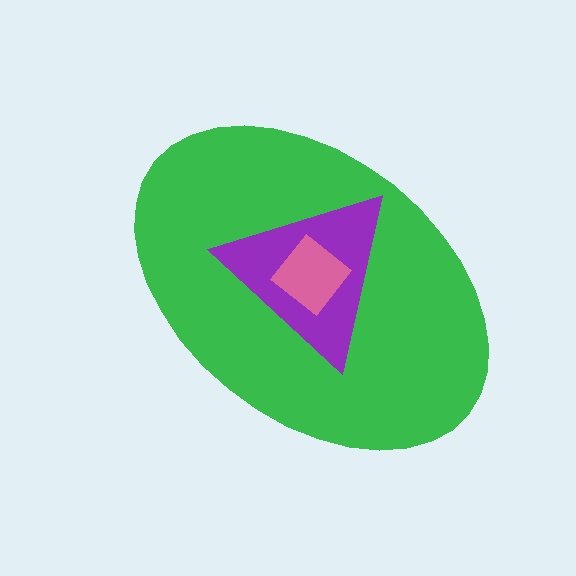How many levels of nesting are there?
3.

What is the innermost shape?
The pink diamond.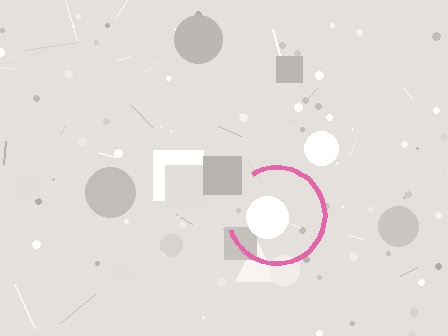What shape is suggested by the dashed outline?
The dashed outline suggests a circle.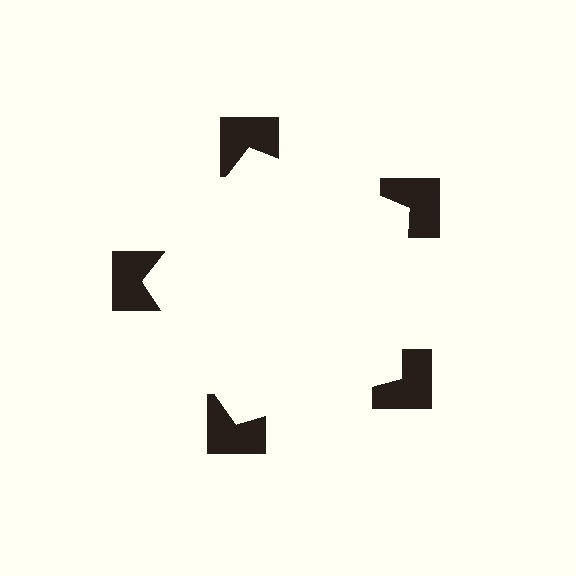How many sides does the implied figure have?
5 sides.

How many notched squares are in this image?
There are 5 — one at each vertex of the illusory pentagon.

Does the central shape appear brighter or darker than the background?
It typically appears slightly brighter than the background, even though no actual brightness change is drawn.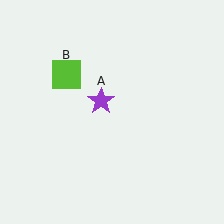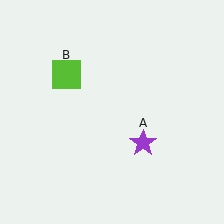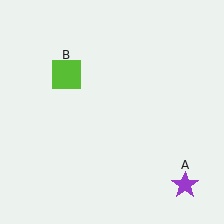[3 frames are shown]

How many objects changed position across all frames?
1 object changed position: purple star (object A).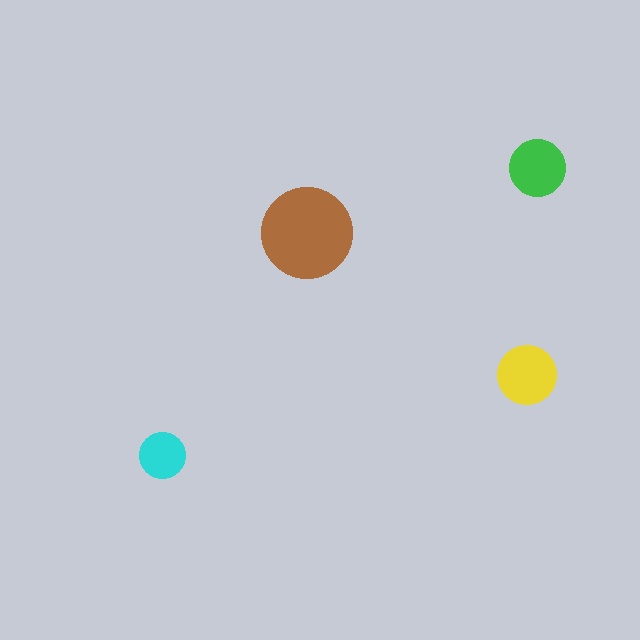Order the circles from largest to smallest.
the brown one, the yellow one, the green one, the cyan one.